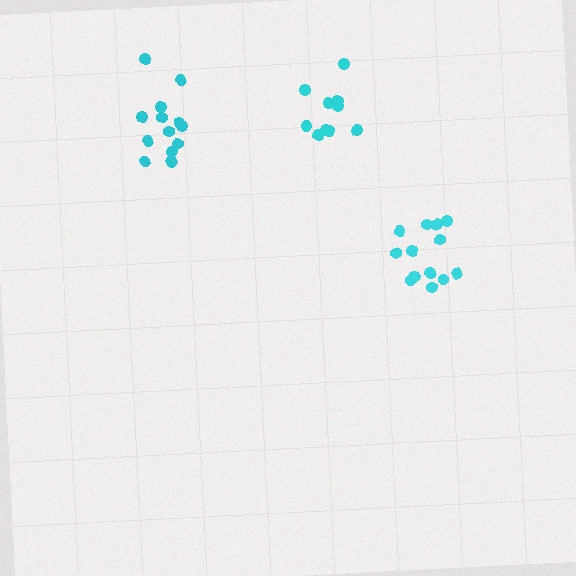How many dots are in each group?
Group 1: 13 dots, Group 2: 10 dots, Group 3: 13 dots (36 total).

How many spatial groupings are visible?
There are 3 spatial groupings.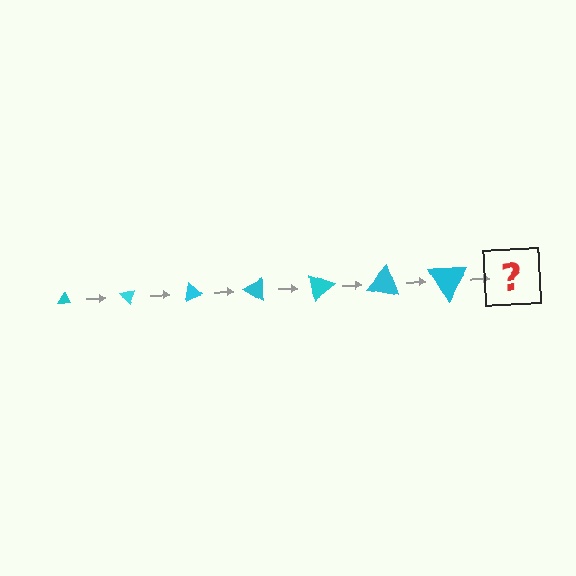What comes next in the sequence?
The next element should be a triangle, larger than the previous one and rotated 350 degrees from the start.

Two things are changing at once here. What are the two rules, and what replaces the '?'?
The two rules are that the triangle grows larger each step and it rotates 50 degrees each step. The '?' should be a triangle, larger than the previous one and rotated 350 degrees from the start.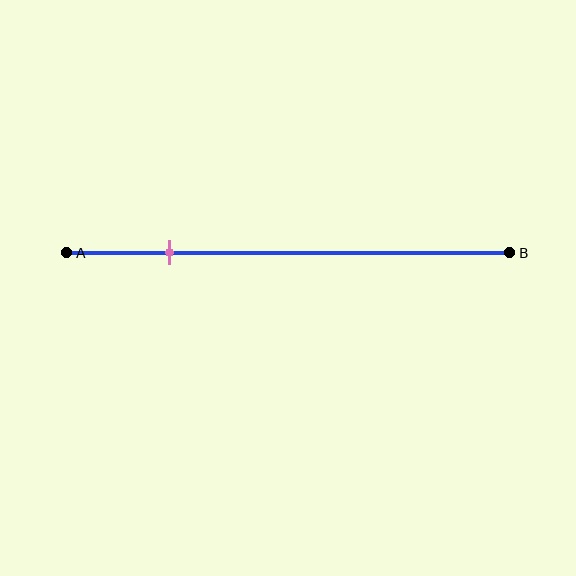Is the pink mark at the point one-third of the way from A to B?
No, the mark is at about 25% from A, not at the 33% one-third point.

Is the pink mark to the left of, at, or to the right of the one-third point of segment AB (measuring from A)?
The pink mark is to the left of the one-third point of segment AB.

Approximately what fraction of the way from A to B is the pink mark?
The pink mark is approximately 25% of the way from A to B.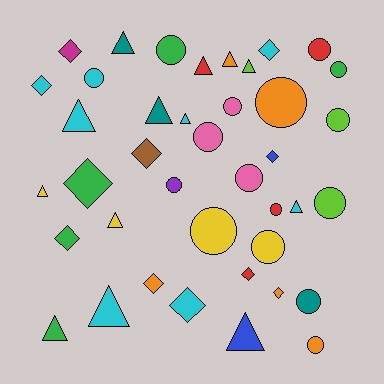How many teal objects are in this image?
There are 3 teal objects.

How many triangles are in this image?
There are 13 triangles.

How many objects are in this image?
There are 40 objects.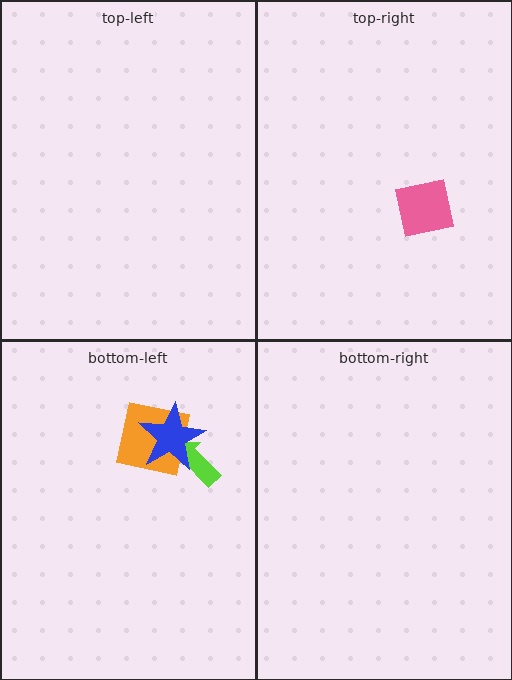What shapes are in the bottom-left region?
The lime arrow, the orange square, the blue star.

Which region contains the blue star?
The bottom-left region.